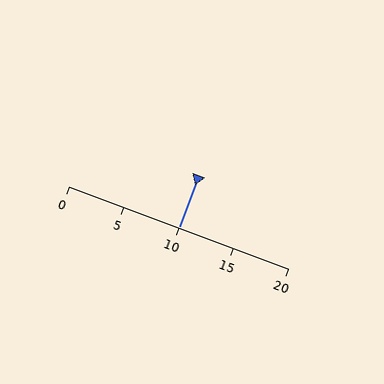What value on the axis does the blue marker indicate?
The marker indicates approximately 10.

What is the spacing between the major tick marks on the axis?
The major ticks are spaced 5 apart.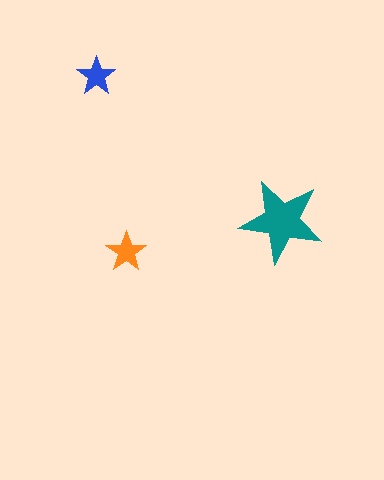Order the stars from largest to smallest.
the teal one, the orange one, the blue one.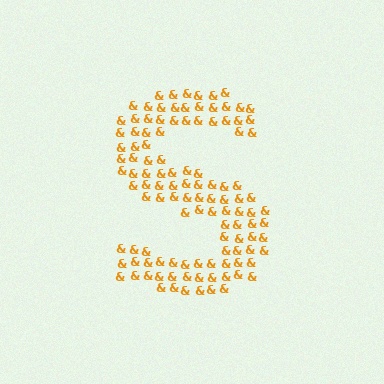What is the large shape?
The large shape is the letter S.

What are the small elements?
The small elements are ampersands.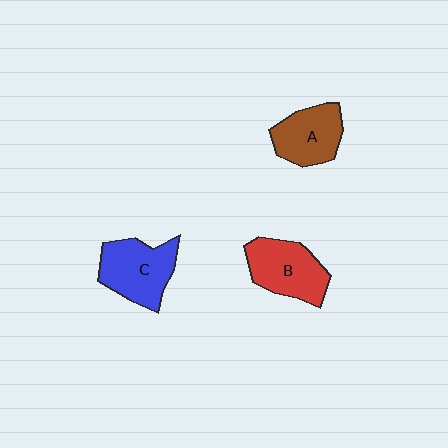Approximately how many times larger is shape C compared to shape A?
Approximately 1.2 times.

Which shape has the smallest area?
Shape A (brown).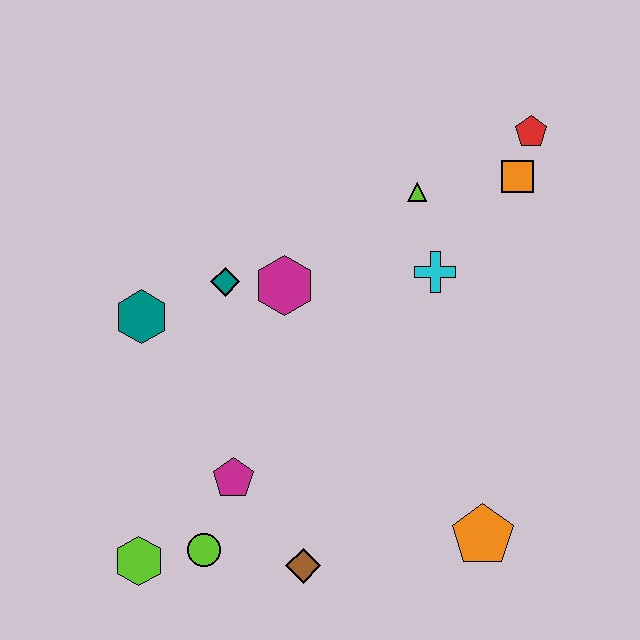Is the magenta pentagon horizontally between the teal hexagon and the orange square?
Yes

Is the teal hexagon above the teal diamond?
No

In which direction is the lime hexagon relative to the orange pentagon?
The lime hexagon is to the left of the orange pentagon.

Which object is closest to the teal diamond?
The magenta hexagon is closest to the teal diamond.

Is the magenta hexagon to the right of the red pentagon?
No